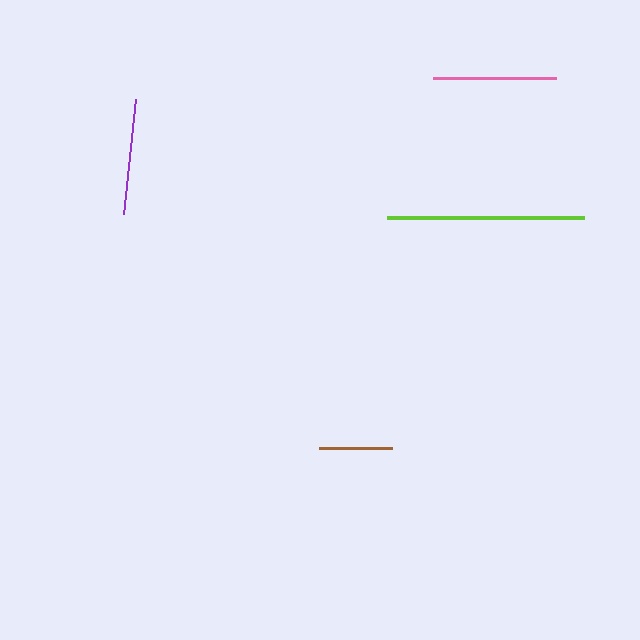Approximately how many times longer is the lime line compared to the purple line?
The lime line is approximately 1.7 times the length of the purple line.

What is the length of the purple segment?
The purple segment is approximately 116 pixels long.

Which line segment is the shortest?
The brown line is the shortest at approximately 73 pixels.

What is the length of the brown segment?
The brown segment is approximately 73 pixels long.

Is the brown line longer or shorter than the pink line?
The pink line is longer than the brown line.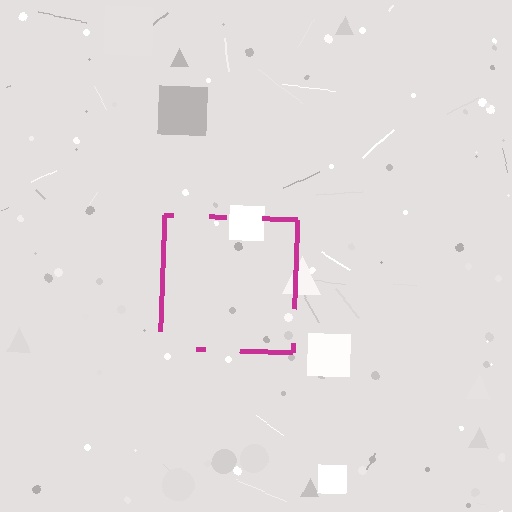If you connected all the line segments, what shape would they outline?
They would outline a square.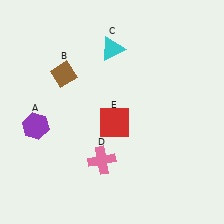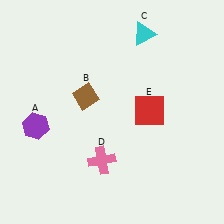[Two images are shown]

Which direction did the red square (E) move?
The red square (E) moved right.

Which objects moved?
The objects that moved are: the brown diamond (B), the cyan triangle (C), the red square (E).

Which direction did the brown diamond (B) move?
The brown diamond (B) moved down.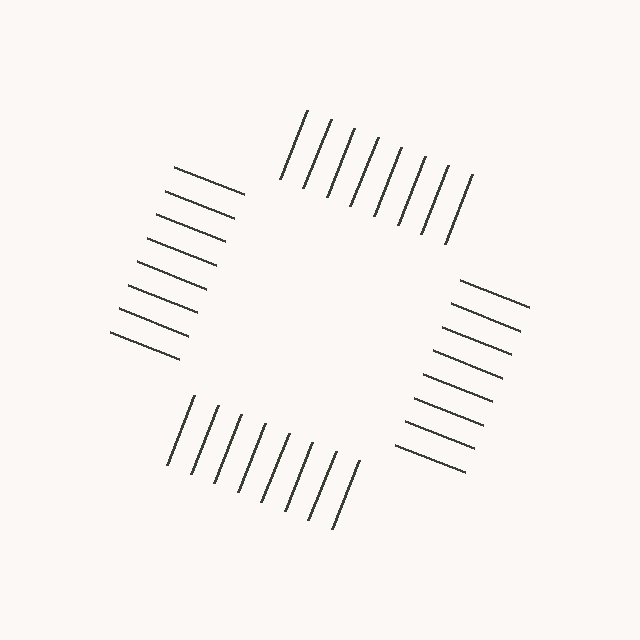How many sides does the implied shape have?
4 sides — the line-ends trace a square.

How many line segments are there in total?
32 — 8 along each of the 4 edges.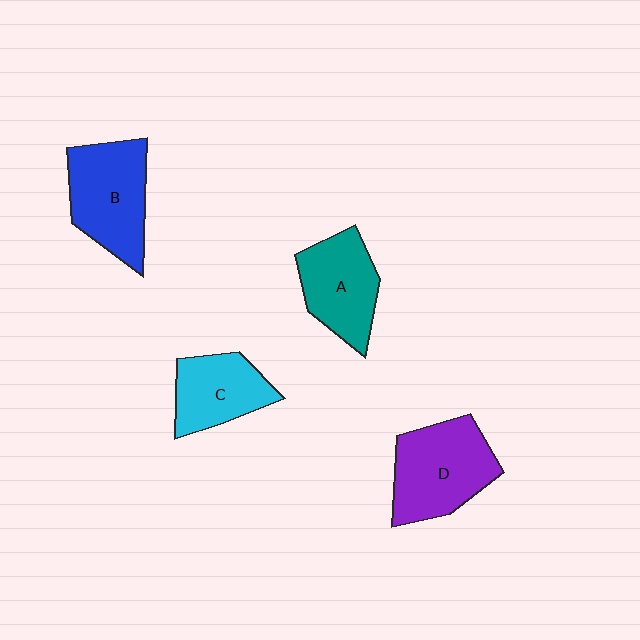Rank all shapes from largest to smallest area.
From largest to smallest: D (purple), B (blue), A (teal), C (cyan).